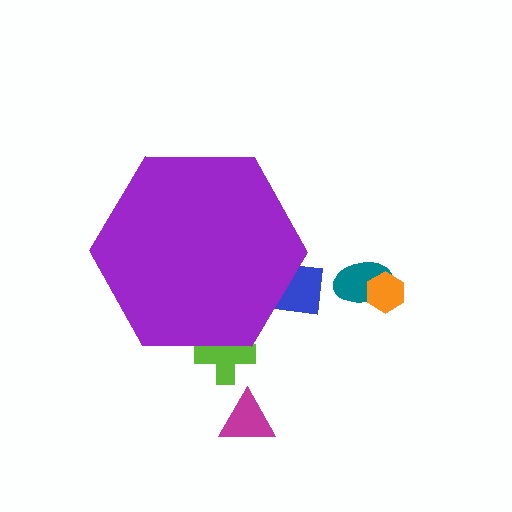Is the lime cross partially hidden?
Yes, the lime cross is partially hidden behind the purple hexagon.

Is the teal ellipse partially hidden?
No, the teal ellipse is fully visible.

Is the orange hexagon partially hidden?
No, the orange hexagon is fully visible.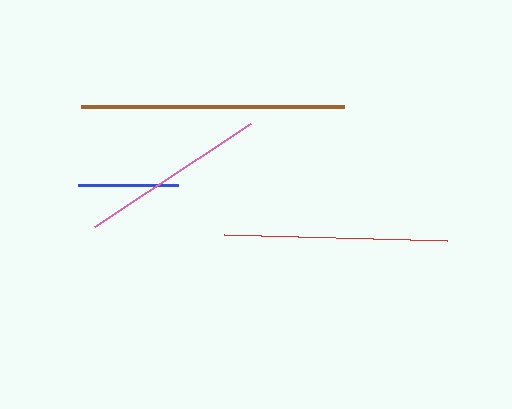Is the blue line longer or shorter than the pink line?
The pink line is longer than the blue line.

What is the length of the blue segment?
The blue segment is approximately 101 pixels long.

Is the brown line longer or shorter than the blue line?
The brown line is longer than the blue line.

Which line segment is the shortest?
The blue line is the shortest at approximately 101 pixels.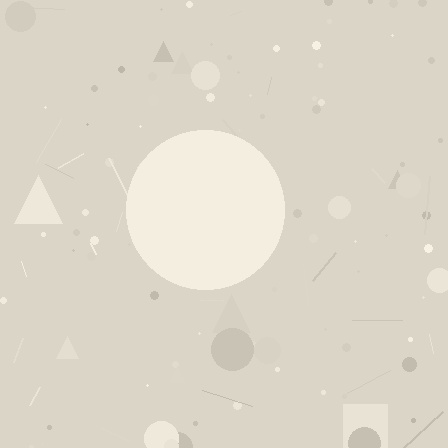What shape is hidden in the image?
A circle is hidden in the image.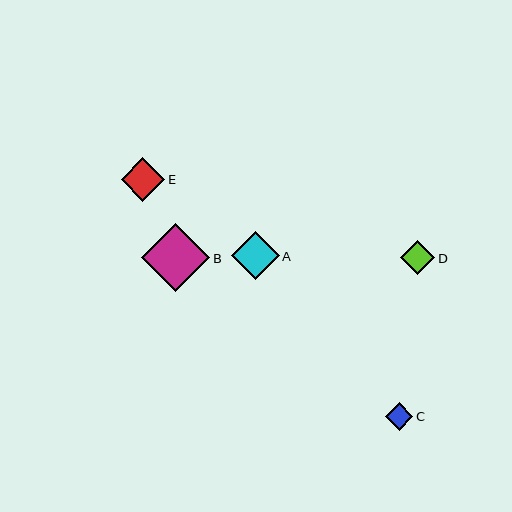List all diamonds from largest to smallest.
From largest to smallest: B, A, E, D, C.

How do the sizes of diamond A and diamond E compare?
Diamond A and diamond E are approximately the same size.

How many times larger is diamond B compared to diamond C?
Diamond B is approximately 2.5 times the size of diamond C.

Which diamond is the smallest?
Diamond C is the smallest with a size of approximately 27 pixels.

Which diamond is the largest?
Diamond B is the largest with a size of approximately 68 pixels.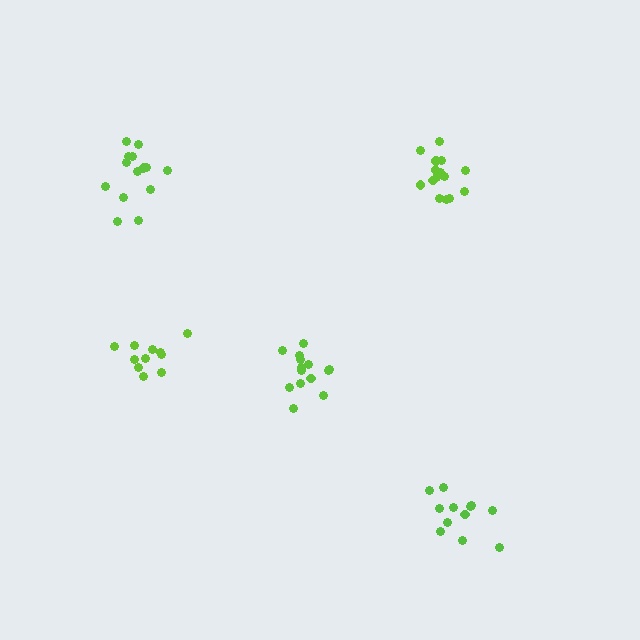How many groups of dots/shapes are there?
There are 5 groups.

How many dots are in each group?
Group 1: 14 dots, Group 2: 12 dots, Group 3: 11 dots, Group 4: 15 dots, Group 5: 14 dots (66 total).